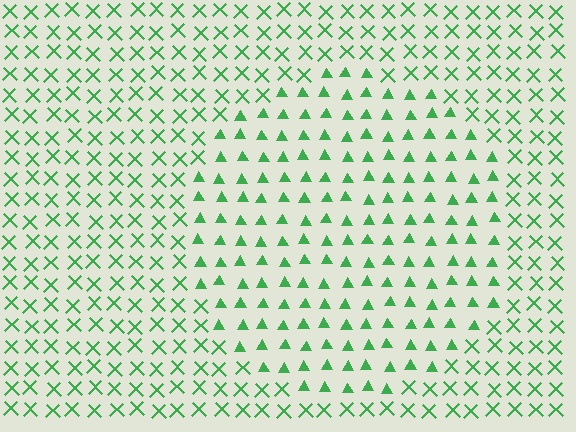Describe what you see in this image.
The image is filled with small green elements arranged in a uniform grid. A circle-shaped region contains triangles, while the surrounding area contains X marks. The boundary is defined purely by the change in element shape.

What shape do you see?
I see a circle.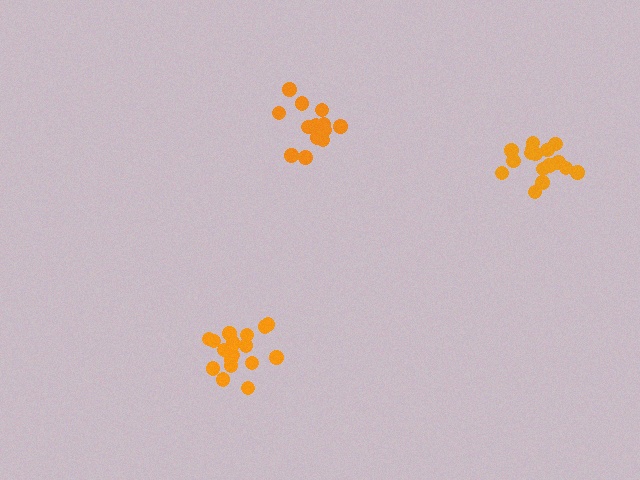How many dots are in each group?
Group 1: 13 dots, Group 2: 18 dots, Group 3: 16 dots (47 total).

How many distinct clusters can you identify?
There are 3 distinct clusters.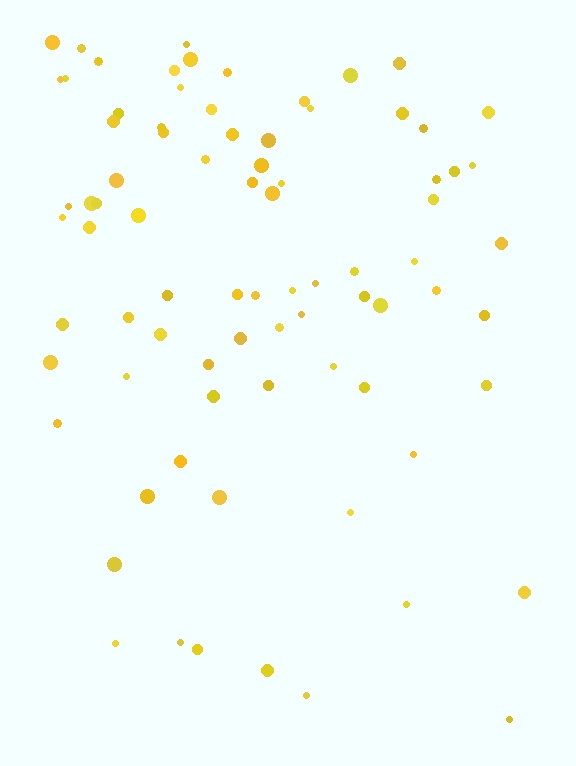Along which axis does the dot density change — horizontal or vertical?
Vertical.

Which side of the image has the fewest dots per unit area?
The bottom.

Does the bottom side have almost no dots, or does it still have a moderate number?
Still a moderate number, just noticeably fewer than the top.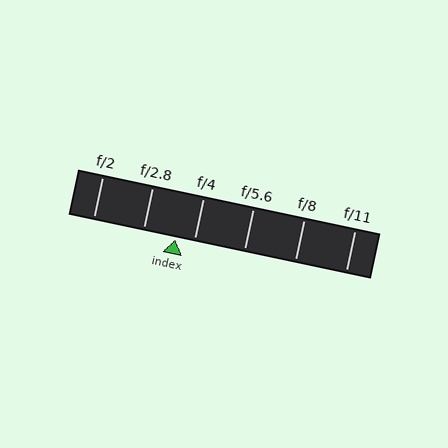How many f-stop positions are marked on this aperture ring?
There are 6 f-stop positions marked.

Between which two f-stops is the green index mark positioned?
The index mark is between f/2.8 and f/4.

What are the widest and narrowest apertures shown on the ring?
The widest aperture shown is f/2 and the narrowest is f/11.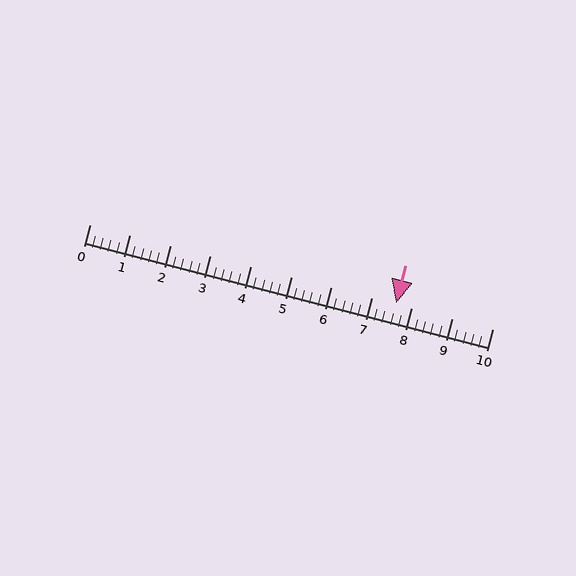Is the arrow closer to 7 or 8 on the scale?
The arrow is closer to 8.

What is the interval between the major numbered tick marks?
The major tick marks are spaced 1 units apart.